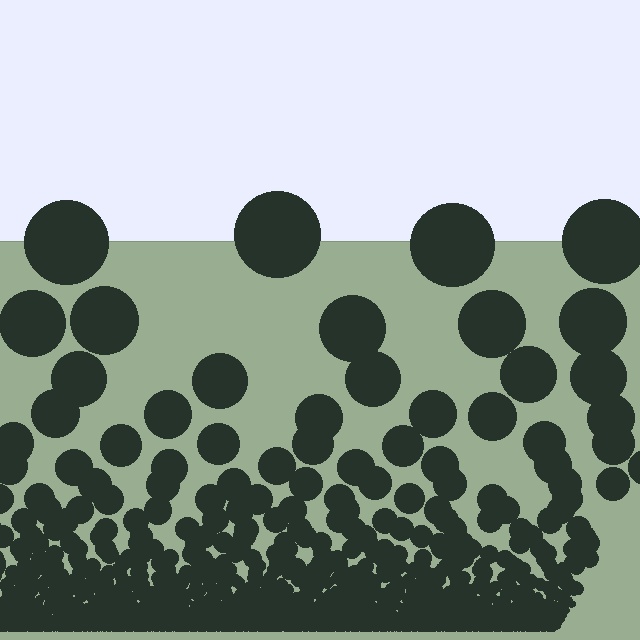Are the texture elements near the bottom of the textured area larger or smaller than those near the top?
Smaller. The gradient is inverted — elements near the bottom are smaller and denser.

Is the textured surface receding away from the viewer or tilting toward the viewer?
The surface appears to tilt toward the viewer. Texture elements get larger and sparser toward the top.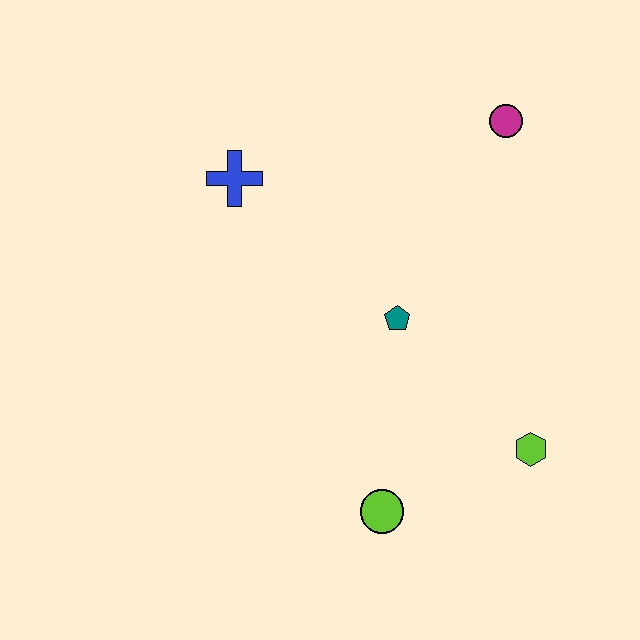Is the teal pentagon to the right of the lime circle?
Yes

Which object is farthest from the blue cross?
The lime hexagon is farthest from the blue cross.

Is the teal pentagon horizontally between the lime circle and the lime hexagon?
Yes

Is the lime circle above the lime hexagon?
No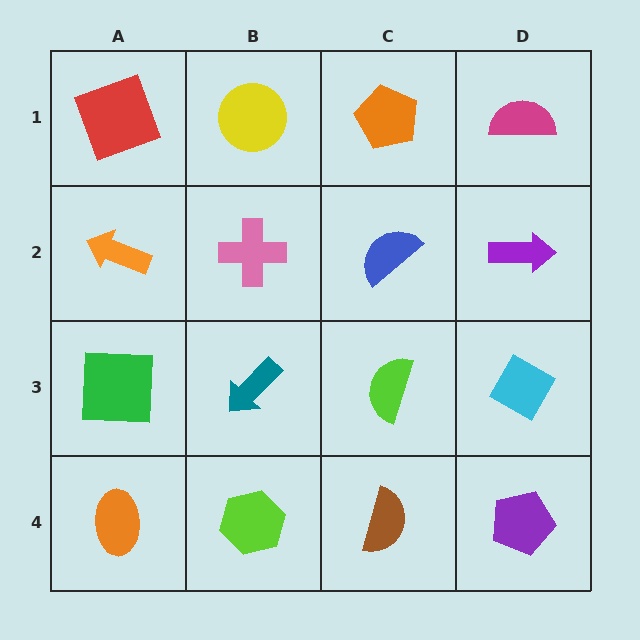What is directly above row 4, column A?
A green square.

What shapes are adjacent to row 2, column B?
A yellow circle (row 1, column B), a teal arrow (row 3, column B), an orange arrow (row 2, column A), a blue semicircle (row 2, column C).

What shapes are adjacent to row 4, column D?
A cyan diamond (row 3, column D), a brown semicircle (row 4, column C).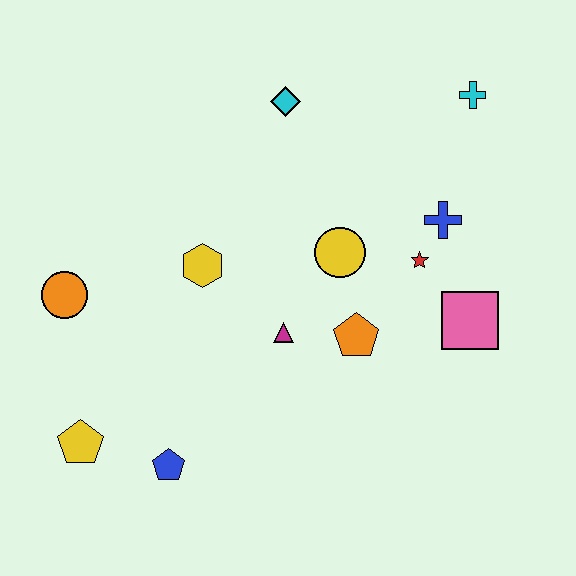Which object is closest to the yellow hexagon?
The magenta triangle is closest to the yellow hexagon.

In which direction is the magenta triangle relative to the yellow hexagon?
The magenta triangle is to the right of the yellow hexagon.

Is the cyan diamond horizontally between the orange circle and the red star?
Yes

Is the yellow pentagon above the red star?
No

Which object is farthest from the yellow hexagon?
The cyan cross is farthest from the yellow hexagon.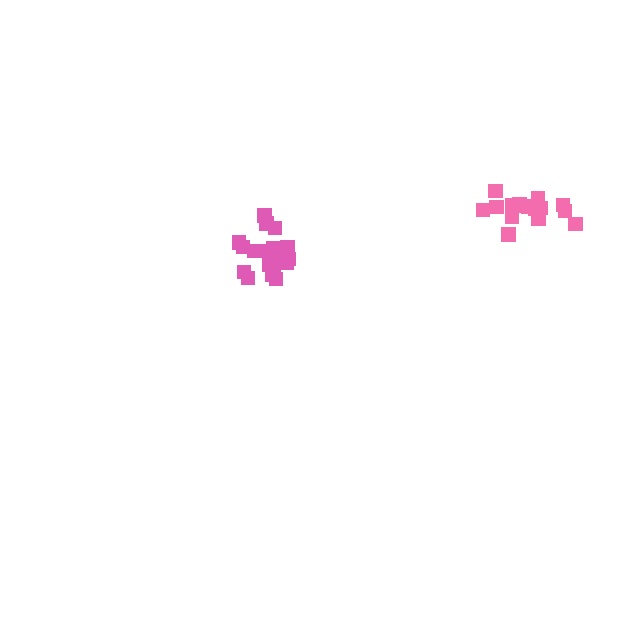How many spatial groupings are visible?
There are 2 spatial groupings.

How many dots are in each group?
Group 1: 21 dots, Group 2: 16 dots (37 total).